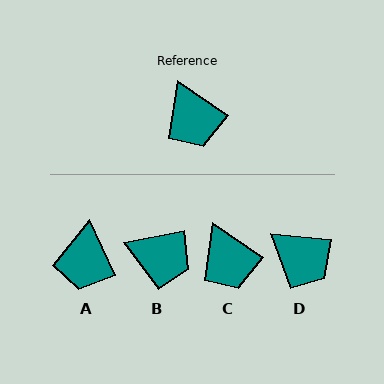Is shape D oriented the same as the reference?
No, it is off by about 29 degrees.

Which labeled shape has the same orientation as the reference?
C.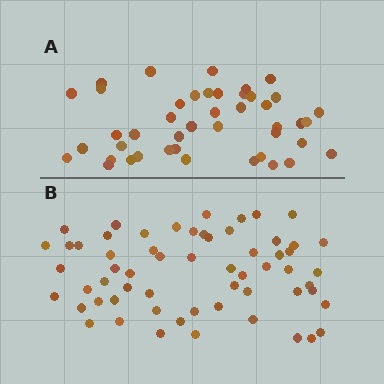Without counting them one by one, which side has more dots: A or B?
Region B (the bottom region) has more dots.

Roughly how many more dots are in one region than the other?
Region B has approximately 15 more dots than region A.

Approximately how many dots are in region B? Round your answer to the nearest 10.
About 60 dots.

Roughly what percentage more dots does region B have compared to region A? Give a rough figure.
About 35% more.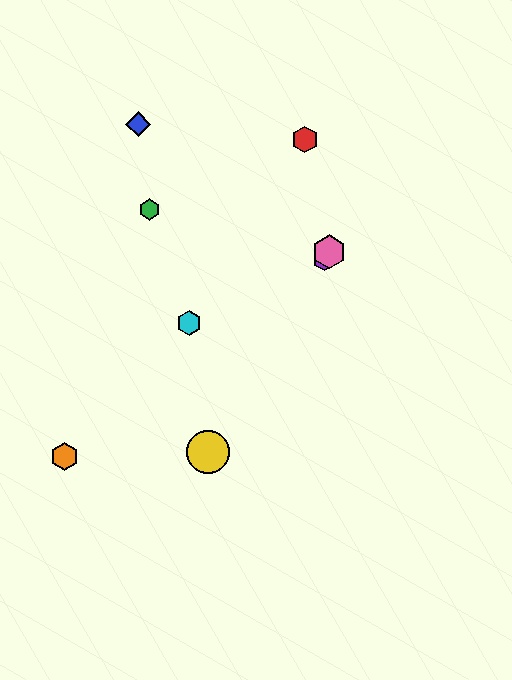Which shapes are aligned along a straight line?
The yellow circle, the purple hexagon, the pink hexagon are aligned along a straight line.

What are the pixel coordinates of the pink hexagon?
The pink hexagon is at (329, 252).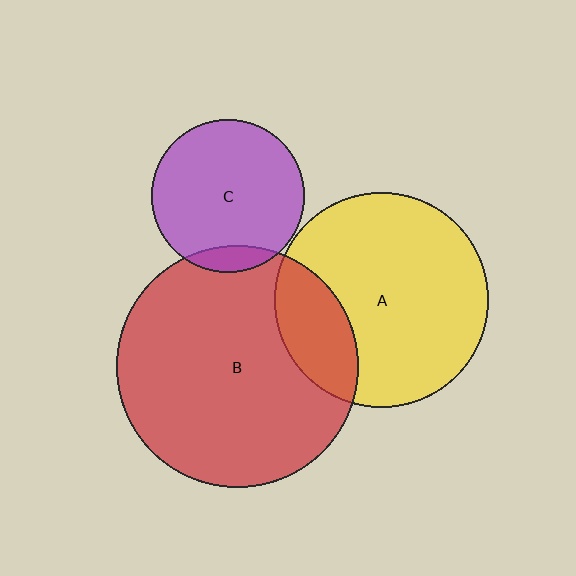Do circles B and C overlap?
Yes.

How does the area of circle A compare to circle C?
Approximately 2.0 times.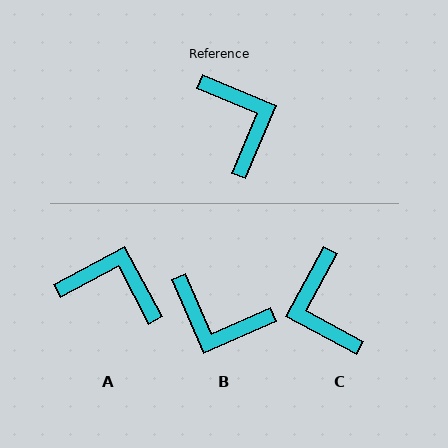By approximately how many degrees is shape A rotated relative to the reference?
Approximately 51 degrees counter-clockwise.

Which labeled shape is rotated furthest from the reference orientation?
C, about 174 degrees away.